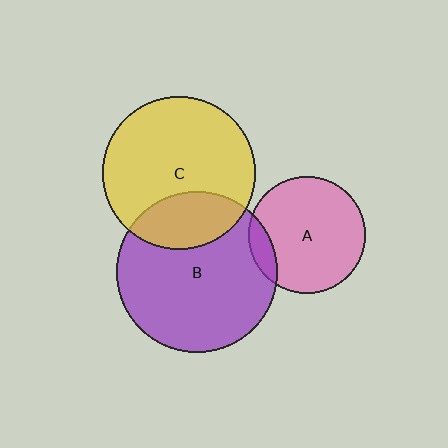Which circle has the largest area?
Circle B (purple).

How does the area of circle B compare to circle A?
Approximately 1.9 times.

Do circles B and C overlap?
Yes.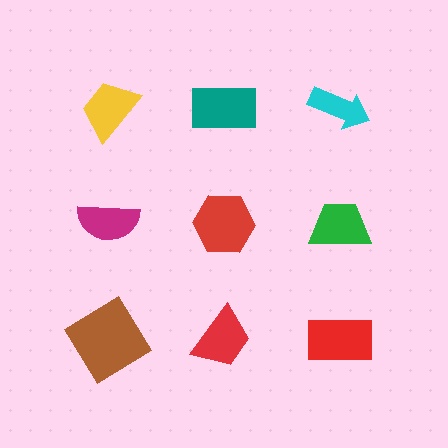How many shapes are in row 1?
3 shapes.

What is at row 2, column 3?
A green trapezoid.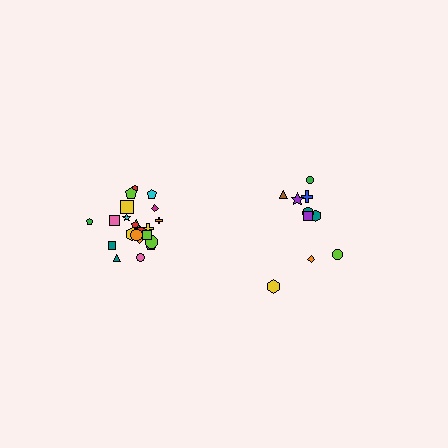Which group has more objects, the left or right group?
The left group.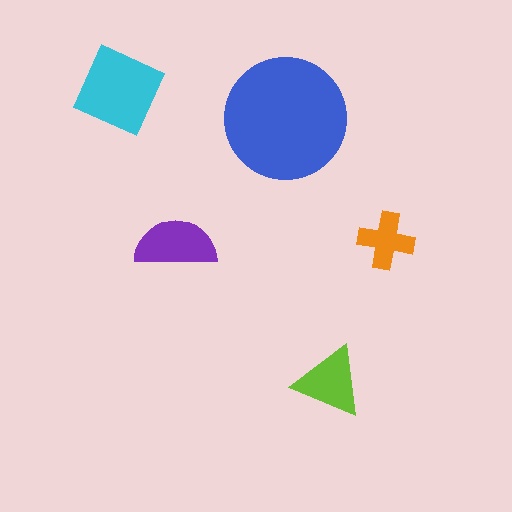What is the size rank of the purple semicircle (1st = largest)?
3rd.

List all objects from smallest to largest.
The orange cross, the lime triangle, the purple semicircle, the cyan diamond, the blue circle.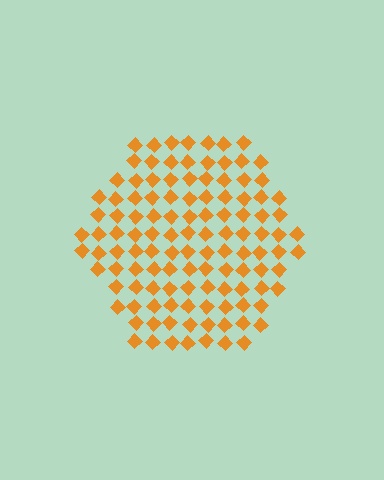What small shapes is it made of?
It is made of small diamonds.